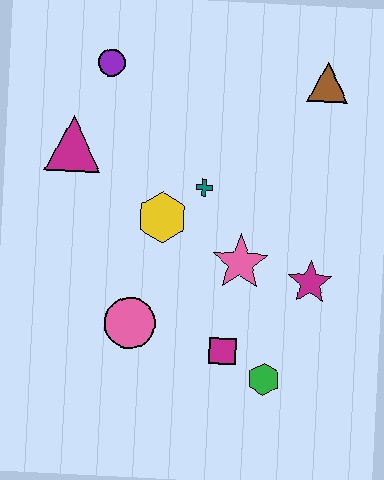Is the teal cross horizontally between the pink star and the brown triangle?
No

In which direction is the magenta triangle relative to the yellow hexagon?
The magenta triangle is to the left of the yellow hexagon.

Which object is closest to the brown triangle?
The teal cross is closest to the brown triangle.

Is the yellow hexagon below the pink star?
No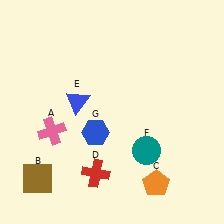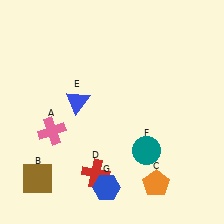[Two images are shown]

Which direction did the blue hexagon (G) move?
The blue hexagon (G) moved down.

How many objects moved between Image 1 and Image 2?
1 object moved between the two images.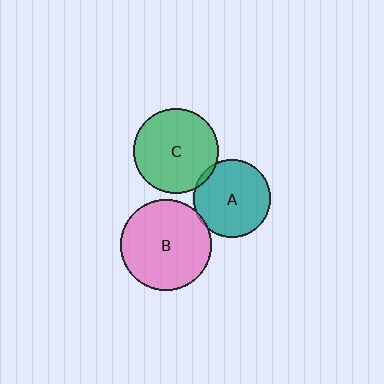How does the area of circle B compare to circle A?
Approximately 1.4 times.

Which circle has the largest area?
Circle B (pink).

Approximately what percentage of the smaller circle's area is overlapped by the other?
Approximately 5%.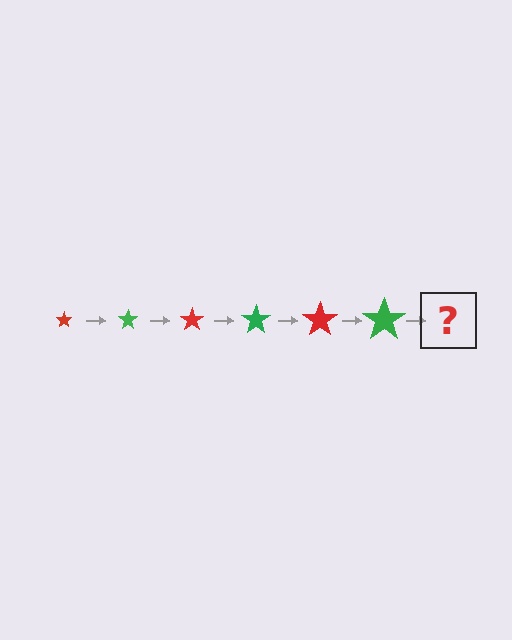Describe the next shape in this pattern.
It should be a red star, larger than the previous one.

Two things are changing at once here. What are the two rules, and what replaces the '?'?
The two rules are that the star grows larger each step and the color cycles through red and green. The '?' should be a red star, larger than the previous one.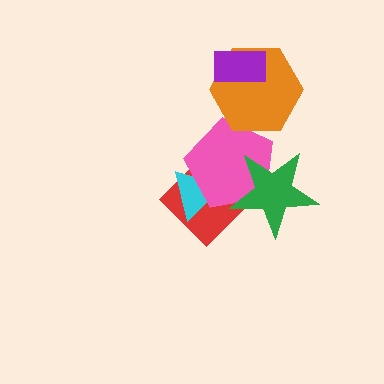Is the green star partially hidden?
No, no other shape covers it.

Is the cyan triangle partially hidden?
Yes, it is partially covered by another shape.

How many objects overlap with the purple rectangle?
1 object overlaps with the purple rectangle.